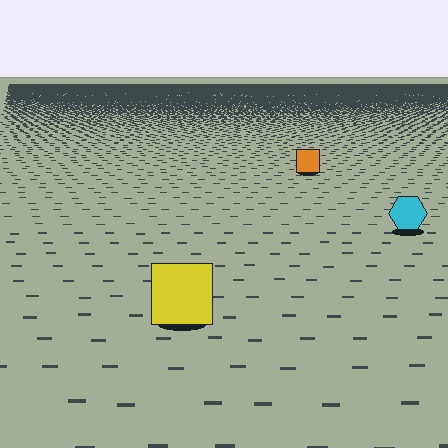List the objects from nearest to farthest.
From nearest to farthest: the yellow square, the cyan hexagon, the orange square.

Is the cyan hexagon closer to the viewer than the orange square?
Yes. The cyan hexagon is closer — you can tell from the texture gradient: the ground texture is coarser near it.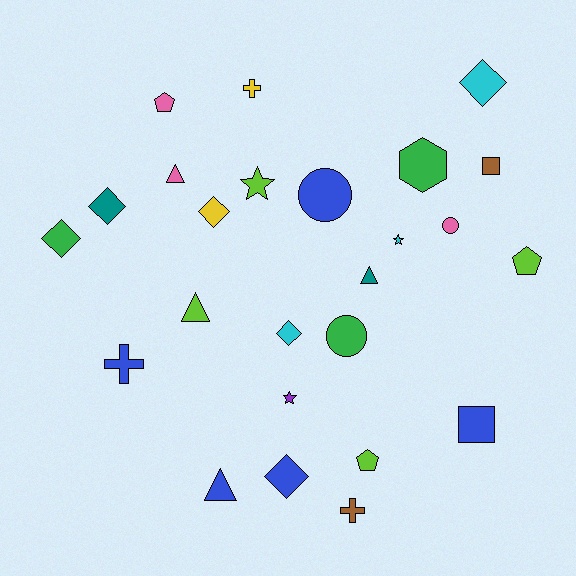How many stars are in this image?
There are 3 stars.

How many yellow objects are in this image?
There are 2 yellow objects.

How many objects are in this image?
There are 25 objects.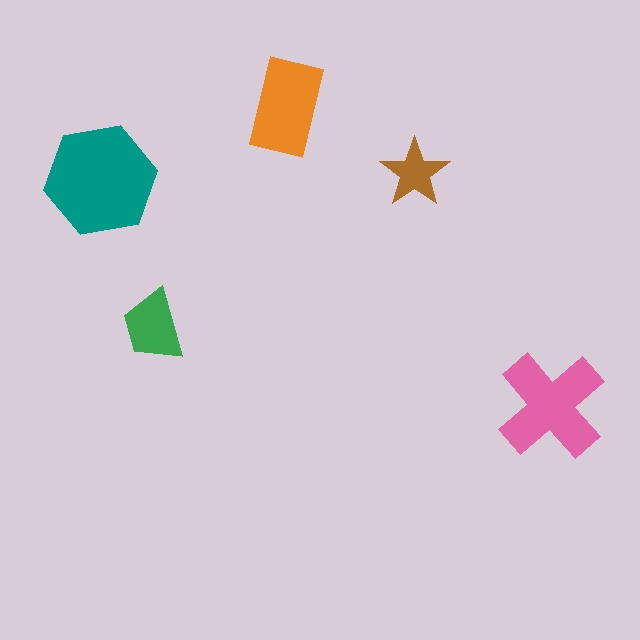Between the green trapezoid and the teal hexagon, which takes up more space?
The teal hexagon.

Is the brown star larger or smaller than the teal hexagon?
Smaller.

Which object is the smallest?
The brown star.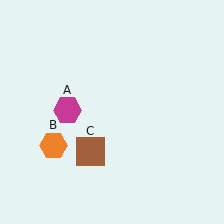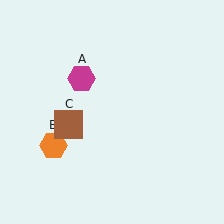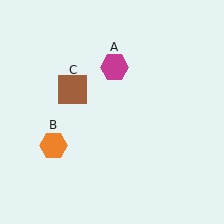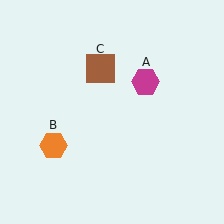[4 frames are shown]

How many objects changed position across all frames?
2 objects changed position: magenta hexagon (object A), brown square (object C).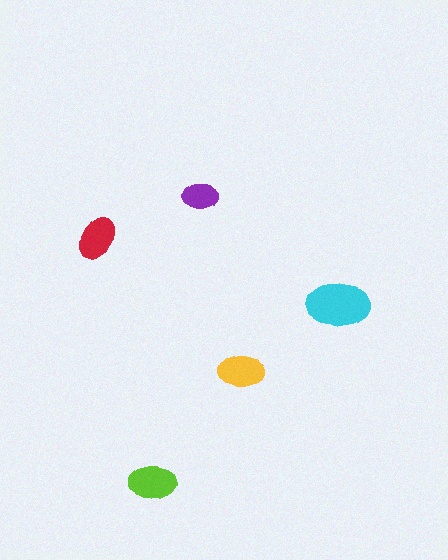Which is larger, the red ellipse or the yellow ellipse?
The yellow one.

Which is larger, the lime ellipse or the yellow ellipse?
The lime one.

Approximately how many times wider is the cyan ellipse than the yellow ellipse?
About 1.5 times wider.